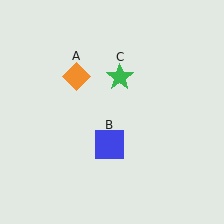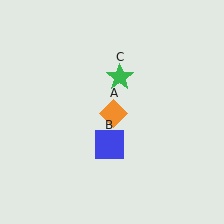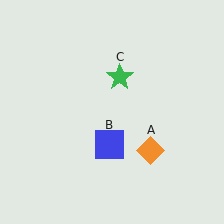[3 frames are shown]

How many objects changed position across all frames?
1 object changed position: orange diamond (object A).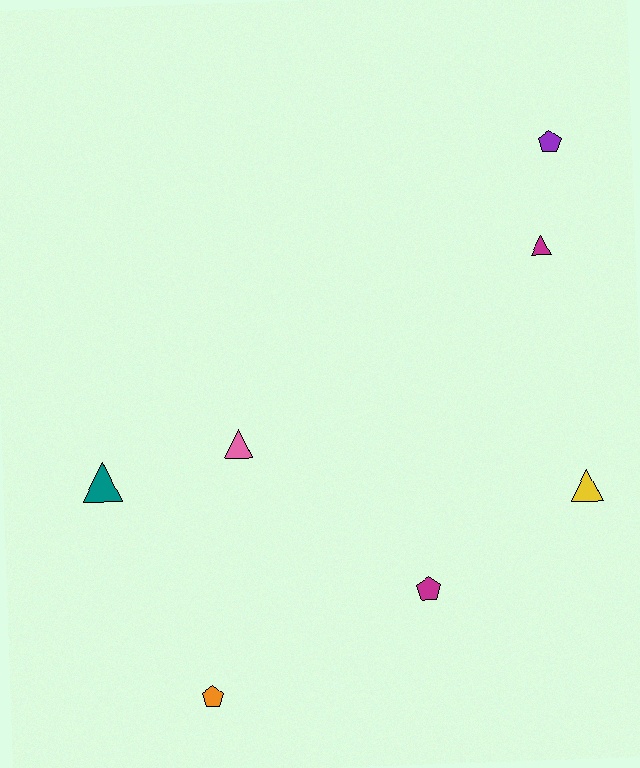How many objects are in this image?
There are 7 objects.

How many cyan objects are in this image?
There are no cyan objects.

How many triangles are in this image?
There are 4 triangles.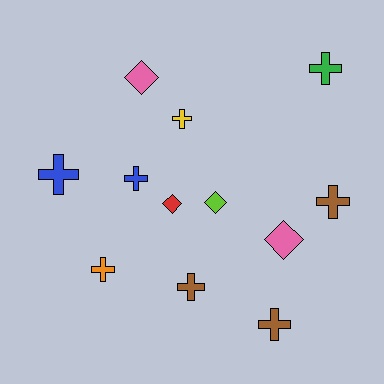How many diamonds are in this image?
There are 4 diamonds.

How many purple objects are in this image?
There are no purple objects.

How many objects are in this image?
There are 12 objects.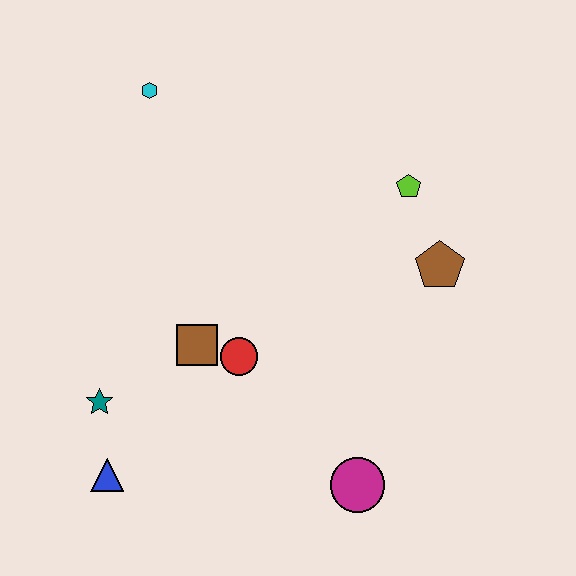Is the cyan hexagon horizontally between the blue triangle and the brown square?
Yes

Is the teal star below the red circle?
Yes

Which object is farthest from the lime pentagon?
The blue triangle is farthest from the lime pentagon.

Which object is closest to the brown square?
The red circle is closest to the brown square.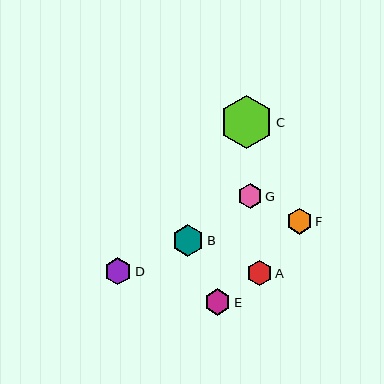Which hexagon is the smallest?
Hexagon G is the smallest with a size of approximately 24 pixels.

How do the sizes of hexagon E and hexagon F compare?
Hexagon E and hexagon F are approximately the same size.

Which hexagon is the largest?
Hexagon C is the largest with a size of approximately 53 pixels.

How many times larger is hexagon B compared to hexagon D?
Hexagon B is approximately 1.2 times the size of hexagon D.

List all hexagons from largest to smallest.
From largest to smallest: C, B, D, E, F, A, G.